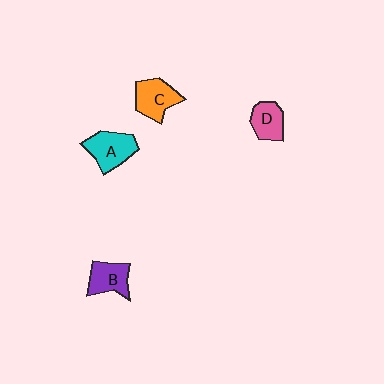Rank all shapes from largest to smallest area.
From largest to smallest: A (cyan), C (orange), B (purple), D (pink).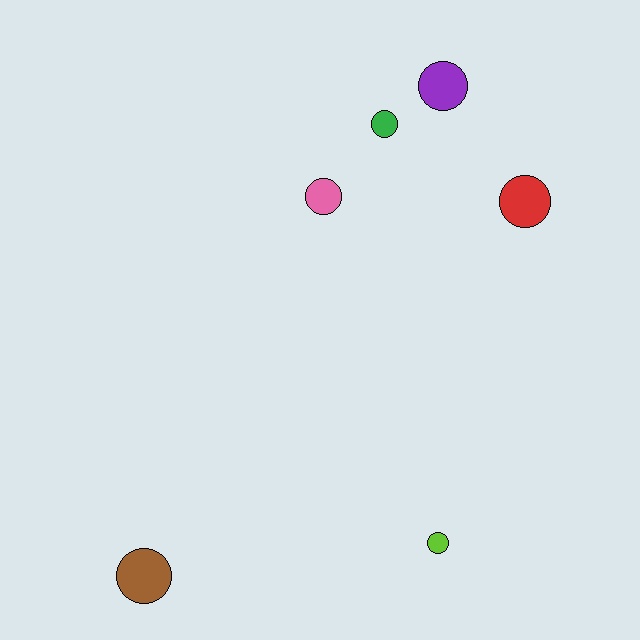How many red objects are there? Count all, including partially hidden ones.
There is 1 red object.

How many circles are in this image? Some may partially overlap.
There are 6 circles.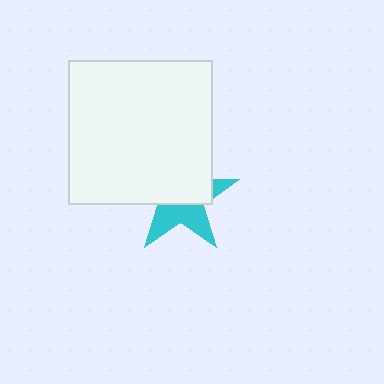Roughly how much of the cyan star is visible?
A small part of it is visible (roughly 43%).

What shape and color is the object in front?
The object in front is a white square.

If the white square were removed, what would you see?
You would see the complete cyan star.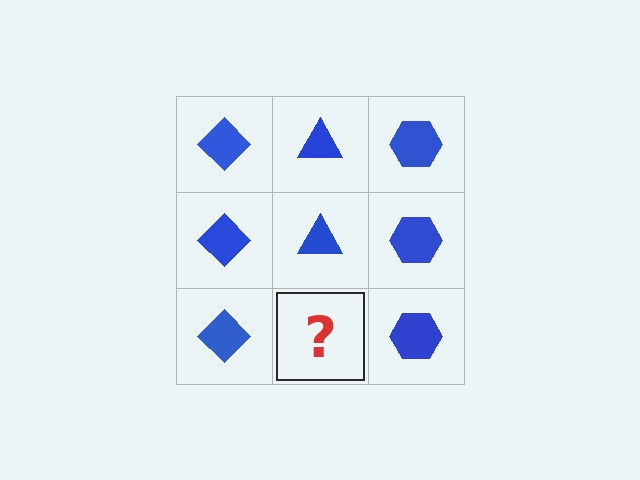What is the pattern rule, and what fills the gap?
The rule is that each column has a consistent shape. The gap should be filled with a blue triangle.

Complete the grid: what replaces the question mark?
The question mark should be replaced with a blue triangle.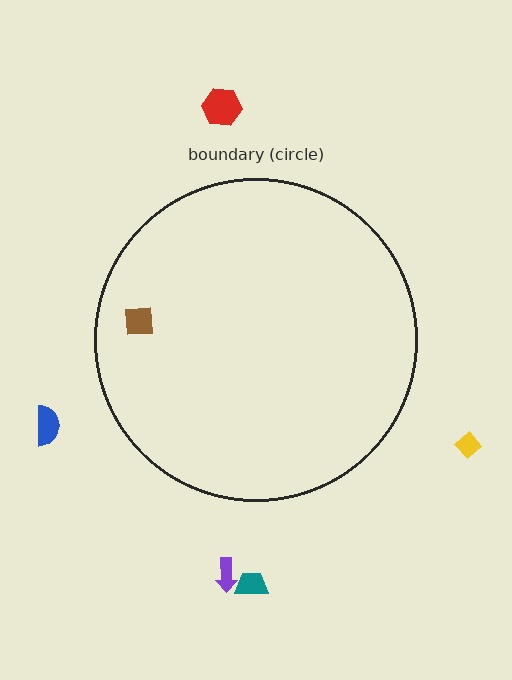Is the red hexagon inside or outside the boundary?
Outside.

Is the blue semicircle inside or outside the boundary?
Outside.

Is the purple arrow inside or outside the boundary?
Outside.